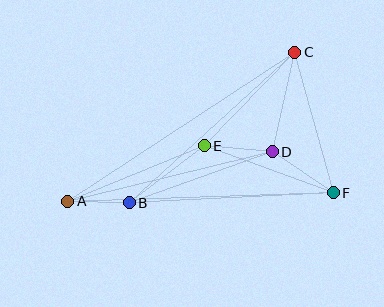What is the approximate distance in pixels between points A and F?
The distance between A and F is approximately 266 pixels.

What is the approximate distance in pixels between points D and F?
The distance between D and F is approximately 73 pixels.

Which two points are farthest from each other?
Points A and C are farthest from each other.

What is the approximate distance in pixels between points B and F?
The distance between B and F is approximately 204 pixels.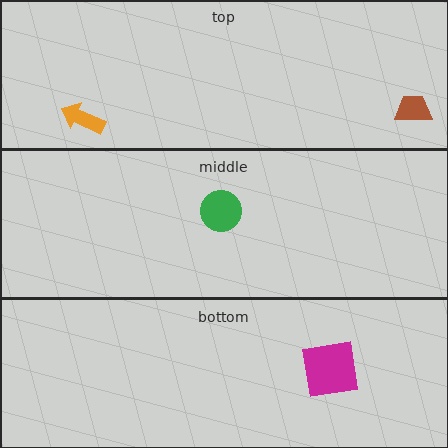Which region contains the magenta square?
The bottom region.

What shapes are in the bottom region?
The magenta square.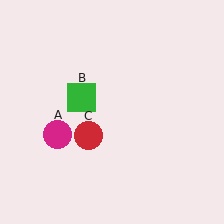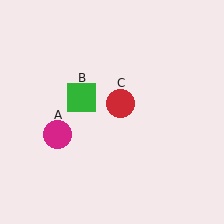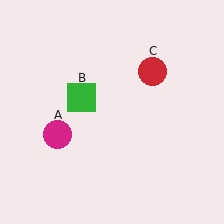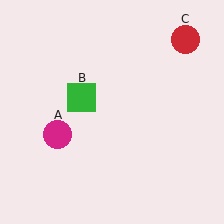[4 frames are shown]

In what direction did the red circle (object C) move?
The red circle (object C) moved up and to the right.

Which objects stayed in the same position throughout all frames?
Magenta circle (object A) and green square (object B) remained stationary.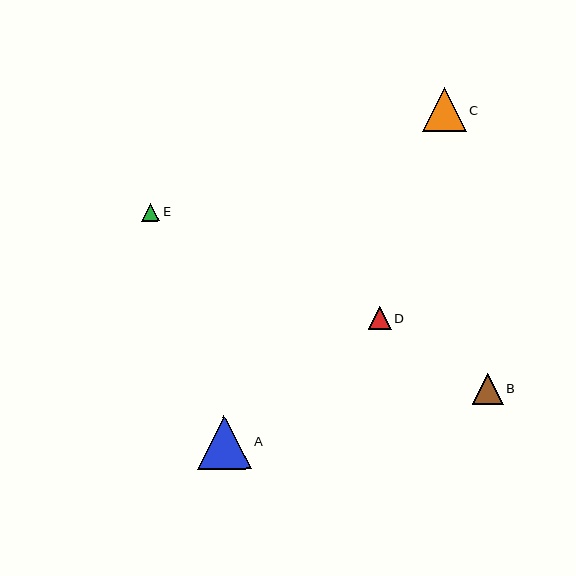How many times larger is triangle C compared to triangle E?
Triangle C is approximately 2.5 times the size of triangle E.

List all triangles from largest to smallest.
From largest to smallest: A, C, B, D, E.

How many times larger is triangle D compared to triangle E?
Triangle D is approximately 1.3 times the size of triangle E.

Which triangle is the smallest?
Triangle E is the smallest with a size of approximately 18 pixels.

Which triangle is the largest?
Triangle A is the largest with a size of approximately 54 pixels.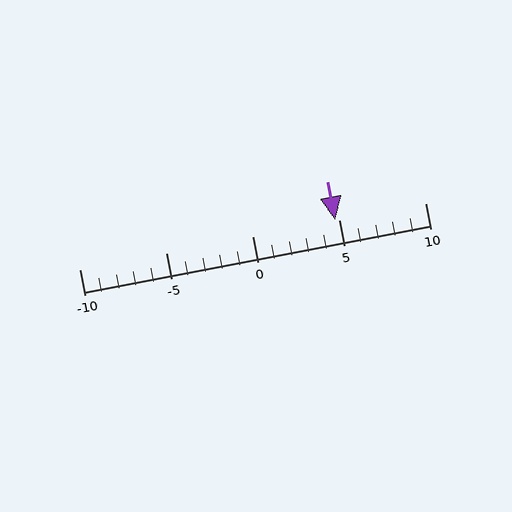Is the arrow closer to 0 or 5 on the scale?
The arrow is closer to 5.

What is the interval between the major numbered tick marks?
The major tick marks are spaced 5 units apart.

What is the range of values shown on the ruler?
The ruler shows values from -10 to 10.